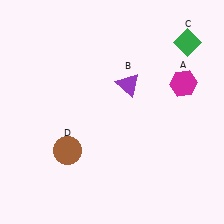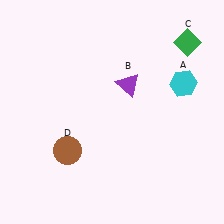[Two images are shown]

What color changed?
The hexagon (A) changed from magenta in Image 1 to cyan in Image 2.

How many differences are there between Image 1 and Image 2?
There is 1 difference between the two images.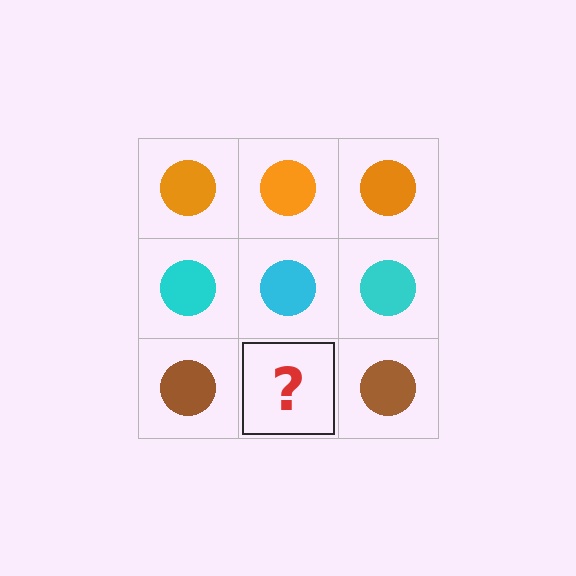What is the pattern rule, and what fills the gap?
The rule is that each row has a consistent color. The gap should be filled with a brown circle.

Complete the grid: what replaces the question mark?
The question mark should be replaced with a brown circle.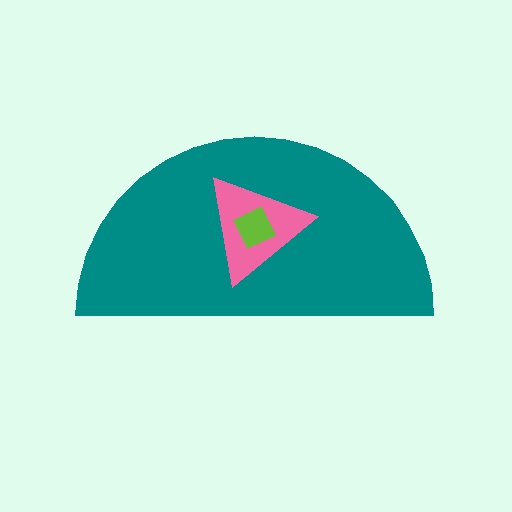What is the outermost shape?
The teal semicircle.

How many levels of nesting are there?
3.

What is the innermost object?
The lime square.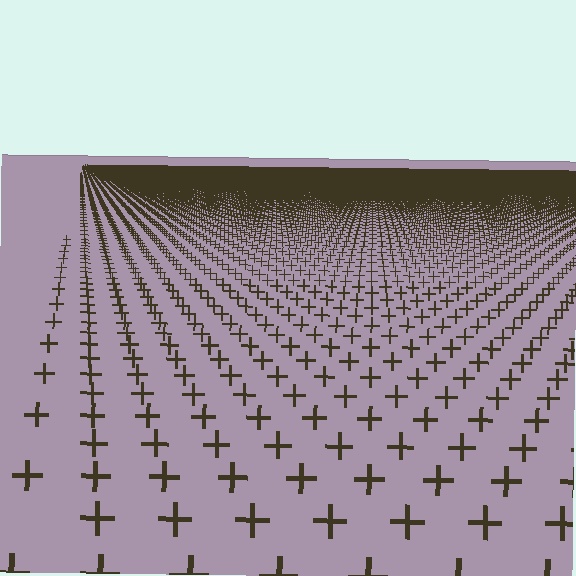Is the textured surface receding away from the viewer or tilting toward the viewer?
The surface is receding away from the viewer. Texture elements get smaller and denser toward the top.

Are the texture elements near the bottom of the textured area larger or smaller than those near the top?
Larger. Near the bottom, elements are closer to the viewer and appear at a bigger on-screen size.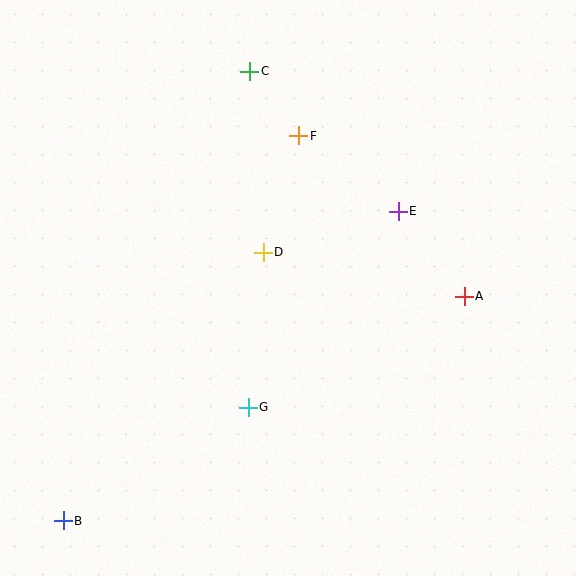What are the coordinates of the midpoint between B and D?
The midpoint between B and D is at (163, 387).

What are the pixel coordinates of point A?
Point A is at (464, 296).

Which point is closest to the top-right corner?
Point E is closest to the top-right corner.